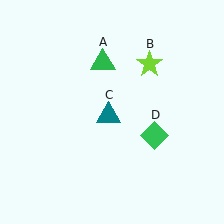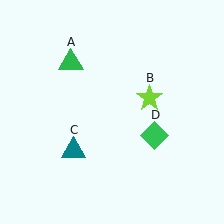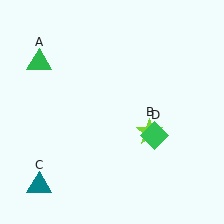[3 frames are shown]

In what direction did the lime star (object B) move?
The lime star (object B) moved down.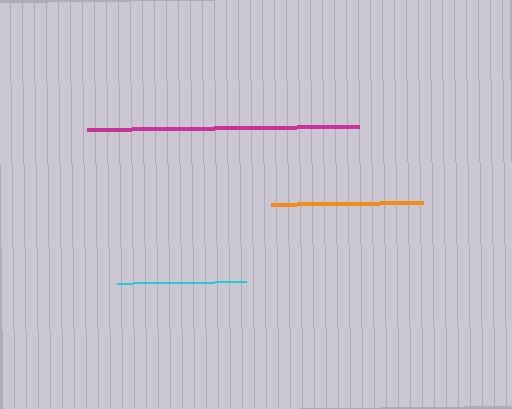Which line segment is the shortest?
The cyan line is the shortest at approximately 129 pixels.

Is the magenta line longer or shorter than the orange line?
The magenta line is longer than the orange line.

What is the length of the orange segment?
The orange segment is approximately 152 pixels long.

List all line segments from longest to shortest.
From longest to shortest: magenta, orange, cyan.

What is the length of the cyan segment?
The cyan segment is approximately 129 pixels long.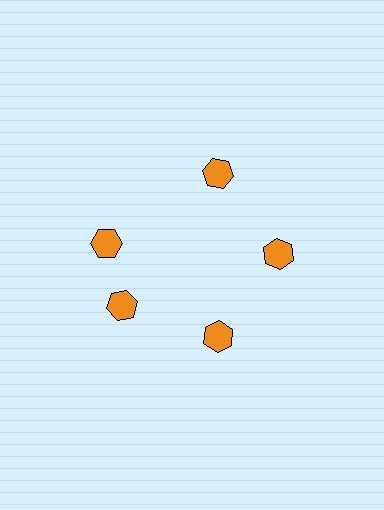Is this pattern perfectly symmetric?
No. The 5 orange hexagons are arranged in a ring, but one element near the 10 o'clock position is rotated out of alignment along the ring, breaking the 5-fold rotational symmetry.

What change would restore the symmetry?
The symmetry would be restored by rotating it back into even spacing with its neighbors so that all 5 hexagons sit at equal angles and equal distance from the center.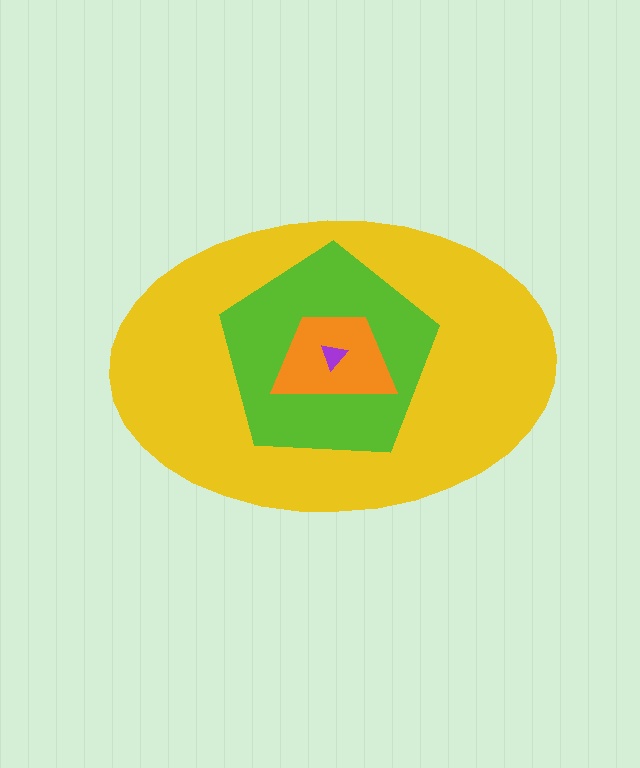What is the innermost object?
The purple triangle.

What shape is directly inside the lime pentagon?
The orange trapezoid.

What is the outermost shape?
The yellow ellipse.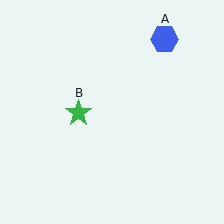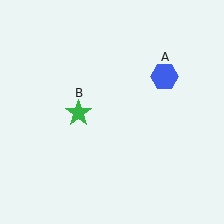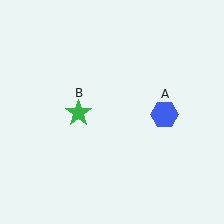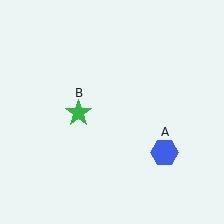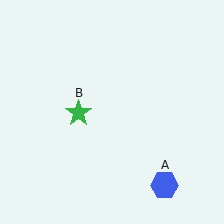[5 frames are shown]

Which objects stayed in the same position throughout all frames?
Green star (object B) remained stationary.